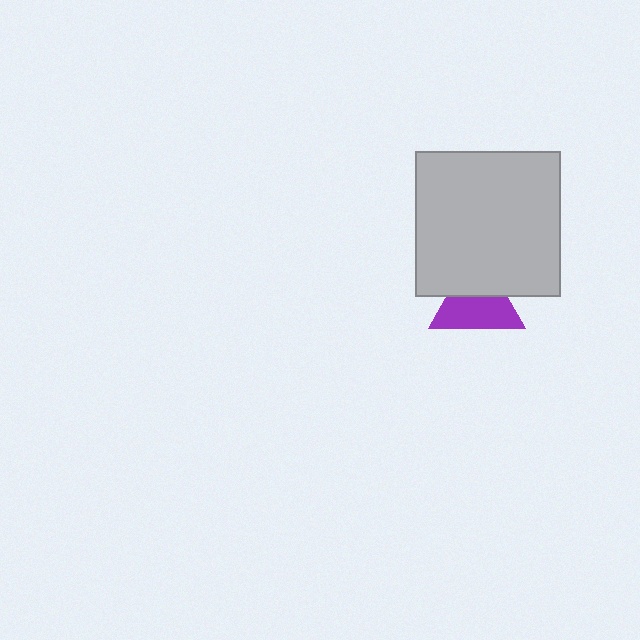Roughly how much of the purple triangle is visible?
About half of it is visible (roughly 60%).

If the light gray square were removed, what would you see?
You would see the complete purple triangle.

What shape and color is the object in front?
The object in front is a light gray square.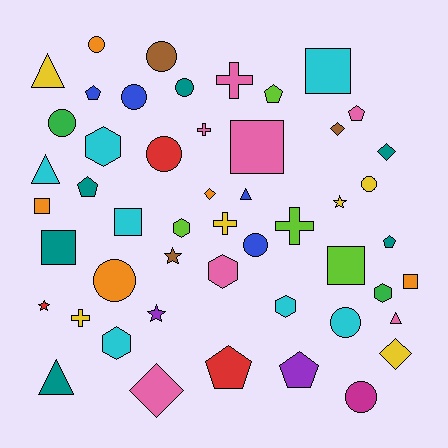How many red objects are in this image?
There are 3 red objects.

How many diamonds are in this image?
There are 5 diamonds.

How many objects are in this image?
There are 50 objects.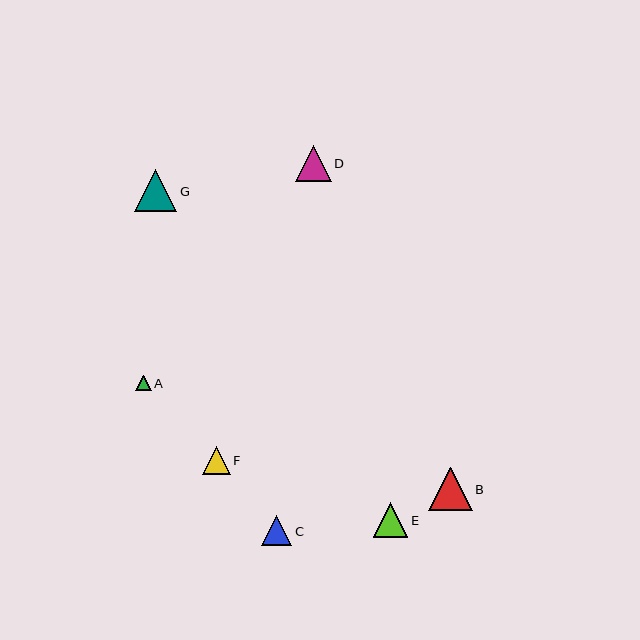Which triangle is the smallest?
Triangle A is the smallest with a size of approximately 15 pixels.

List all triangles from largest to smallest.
From largest to smallest: B, G, D, E, C, F, A.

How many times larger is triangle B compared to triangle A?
Triangle B is approximately 2.8 times the size of triangle A.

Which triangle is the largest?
Triangle B is the largest with a size of approximately 43 pixels.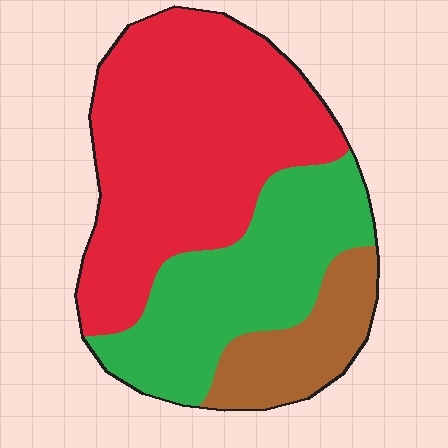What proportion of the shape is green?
Green covers 32% of the shape.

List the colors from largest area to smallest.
From largest to smallest: red, green, brown.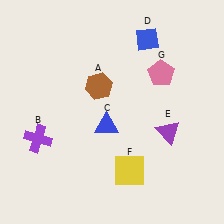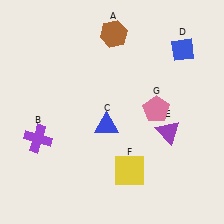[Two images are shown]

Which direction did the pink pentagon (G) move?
The pink pentagon (G) moved down.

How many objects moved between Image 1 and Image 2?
3 objects moved between the two images.